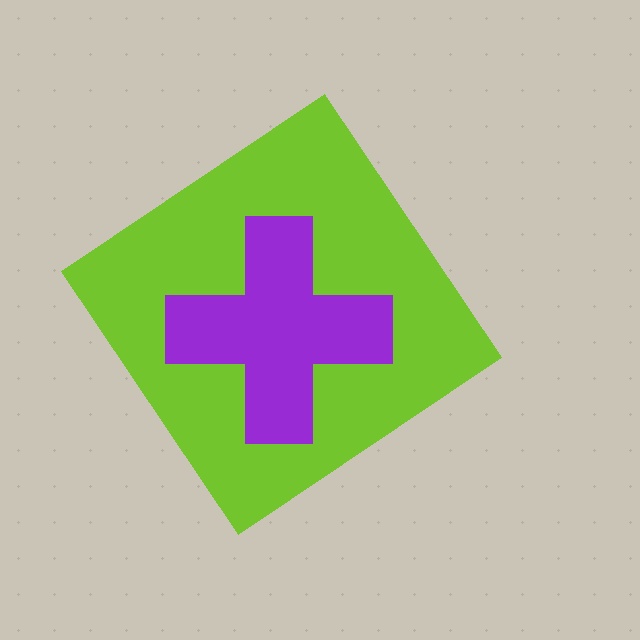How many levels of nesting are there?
2.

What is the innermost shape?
The purple cross.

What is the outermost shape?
The lime diamond.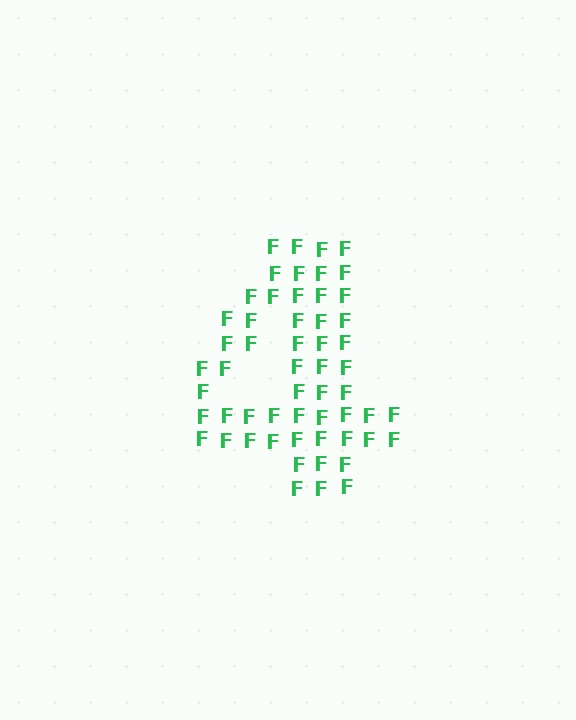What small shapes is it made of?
It is made of small letter F's.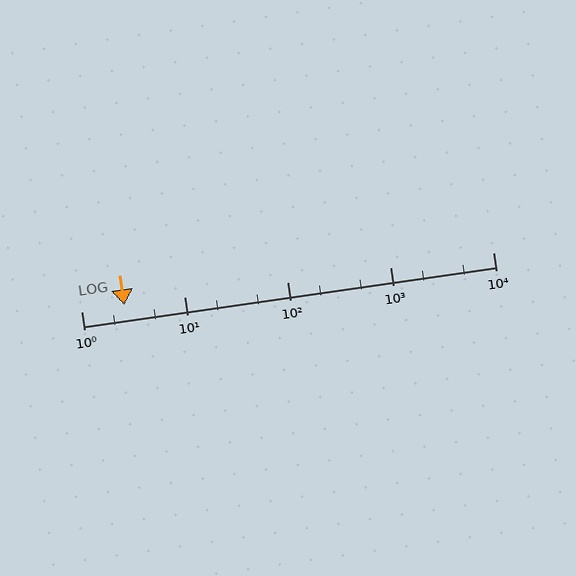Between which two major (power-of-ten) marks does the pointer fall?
The pointer is between 1 and 10.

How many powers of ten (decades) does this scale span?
The scale spans 4 decades, from 1 to 10000.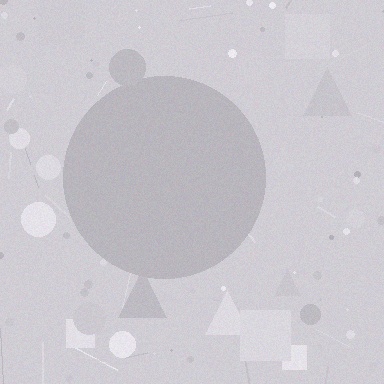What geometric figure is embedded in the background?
A circle is embedded in the background.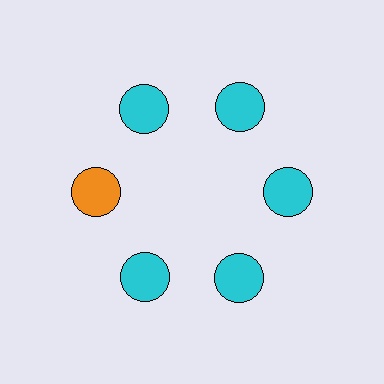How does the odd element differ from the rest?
It has a different color: orange instead of cyan.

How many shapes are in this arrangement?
There are 6 shapes arranged in a ring pattern.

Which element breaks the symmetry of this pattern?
The orange circle at roughly the 9 o'clock position breaks the symmetry. All other shapes are cyan circles.